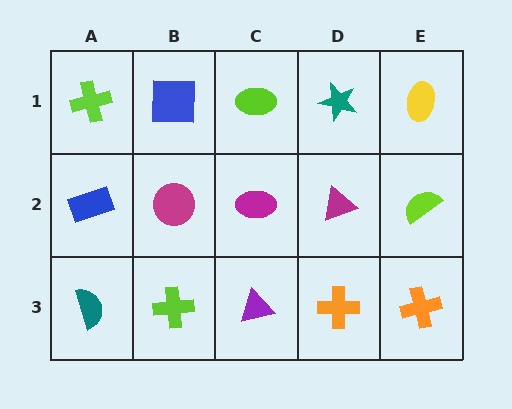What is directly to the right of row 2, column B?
A magenta ellipse.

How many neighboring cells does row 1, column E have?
2.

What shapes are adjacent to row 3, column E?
A lime semicircle (row 2, column E), an orange cross (row 3, column D).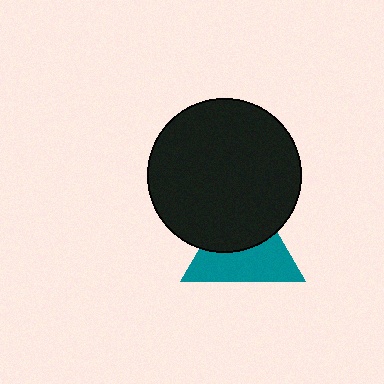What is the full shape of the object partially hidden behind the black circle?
The partially hidden object is a teal triangle.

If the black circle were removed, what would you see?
You would see the complete teal triangle.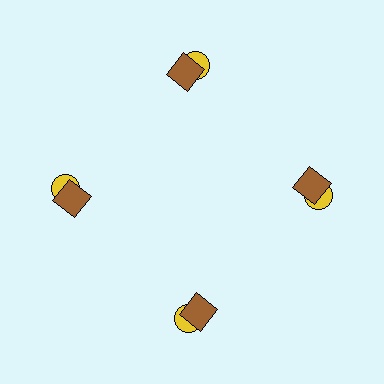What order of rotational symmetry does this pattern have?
This pattern has 4-fold rotational symmetry.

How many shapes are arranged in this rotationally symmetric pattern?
There are 8 shapes, arranged in 4 groups of 2.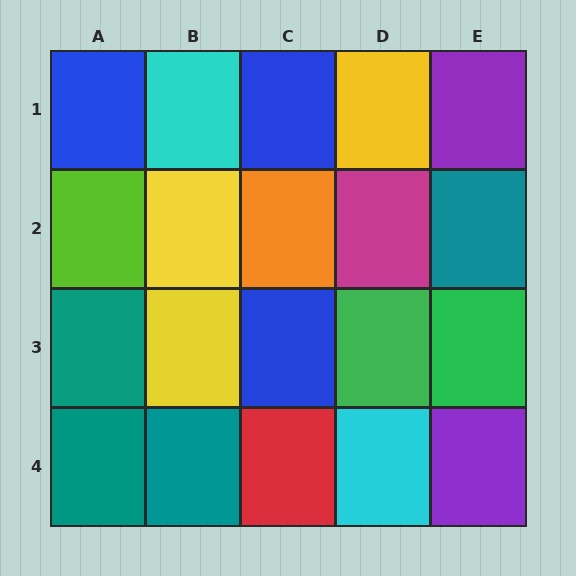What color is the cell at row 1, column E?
Purple.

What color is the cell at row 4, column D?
Cyan.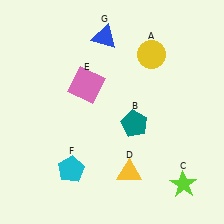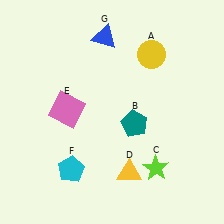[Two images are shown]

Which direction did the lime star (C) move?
The lime star (C) moved left.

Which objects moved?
The objects that moved are: the lime star (C), the pink square (E).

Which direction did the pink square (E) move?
The pink square (E) moved down.